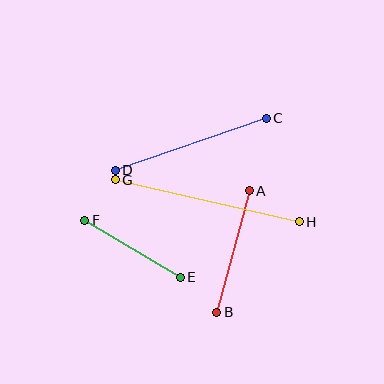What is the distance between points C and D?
The distance is approximately 160 pixels.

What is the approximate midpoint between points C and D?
The midpoint is at approximately (191, 144) pixels.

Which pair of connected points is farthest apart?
Points G and H are farthest apart.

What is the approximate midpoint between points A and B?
The midpoint is at approximately (233, 252) pixels.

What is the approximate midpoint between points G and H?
The midpoint is at approximately (207, 201) pixels.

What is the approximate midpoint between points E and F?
The midpoint is at approximately (132, 249) pixels.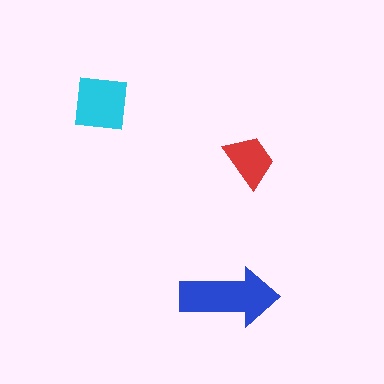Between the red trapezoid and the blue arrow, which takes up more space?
The blue arrow.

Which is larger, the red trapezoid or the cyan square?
The cyan square.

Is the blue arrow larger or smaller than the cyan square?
Larger.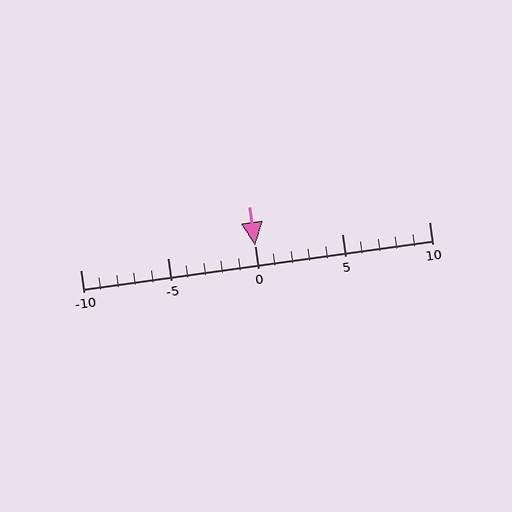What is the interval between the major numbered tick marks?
The major tick marks are spaced 5 units apart.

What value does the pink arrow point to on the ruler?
The pink arrow points to approximately 0.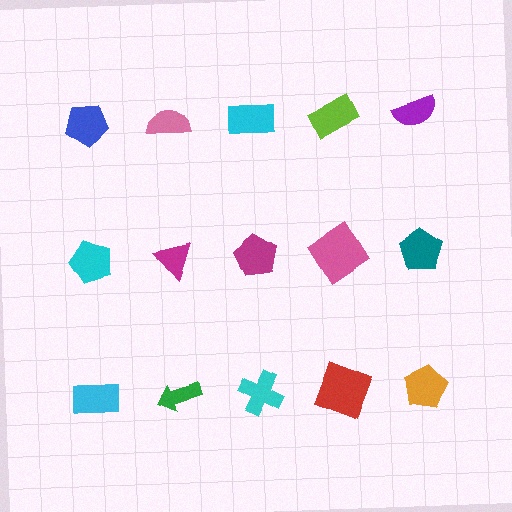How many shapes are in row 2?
5 shapes.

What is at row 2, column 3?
A magenta pentagon.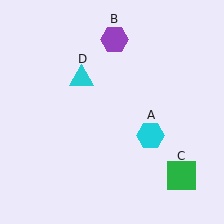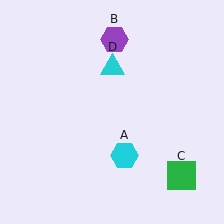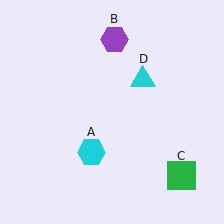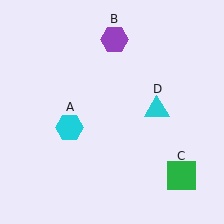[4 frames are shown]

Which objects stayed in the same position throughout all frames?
Purple hexagon (object B) and green square (object C) remained stationary.